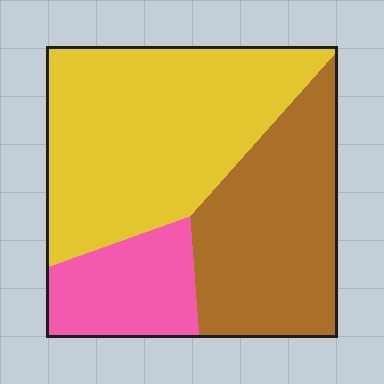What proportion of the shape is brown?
Brown takes up between a quarter and a half of the shape.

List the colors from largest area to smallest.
From largest to smallest: yellow, brown, pink.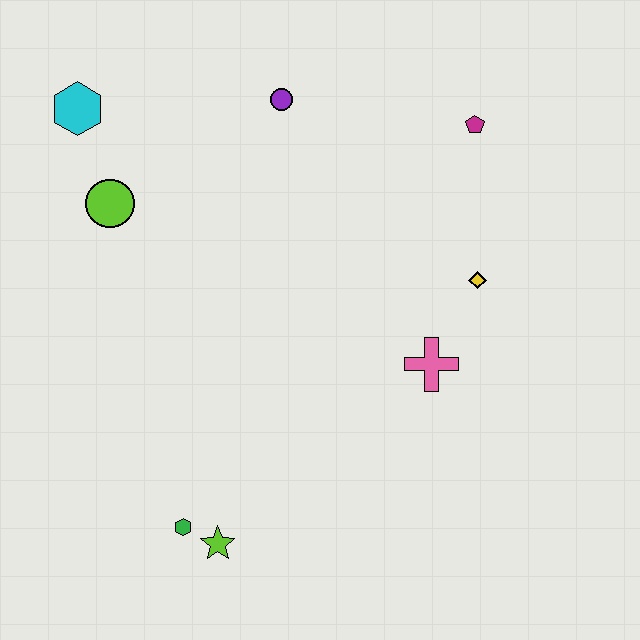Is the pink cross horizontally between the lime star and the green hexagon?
No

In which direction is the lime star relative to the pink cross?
The lime star is to the left of the pink cross.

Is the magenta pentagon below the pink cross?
No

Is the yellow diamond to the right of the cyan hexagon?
Yes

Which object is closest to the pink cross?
The yellow diamond is closest to the pink cross.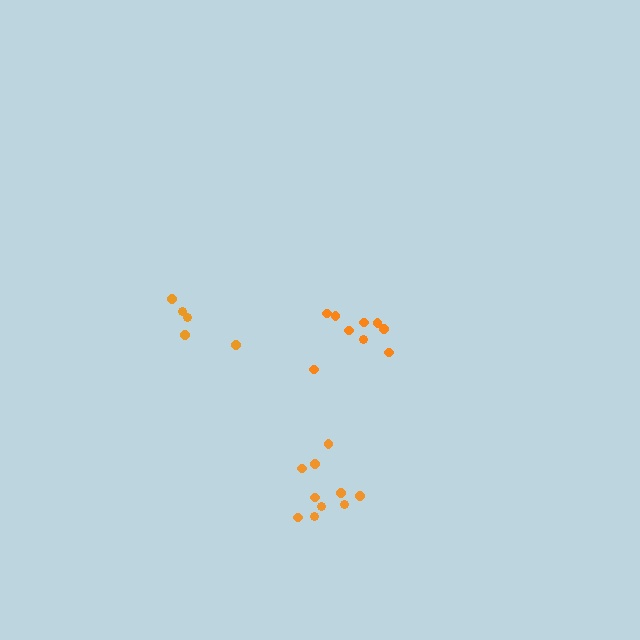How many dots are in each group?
Group 1: 10 dots, Group 2: 5 dots, Group 3: 9 dots (24 total).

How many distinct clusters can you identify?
There are 3 distinct clusters.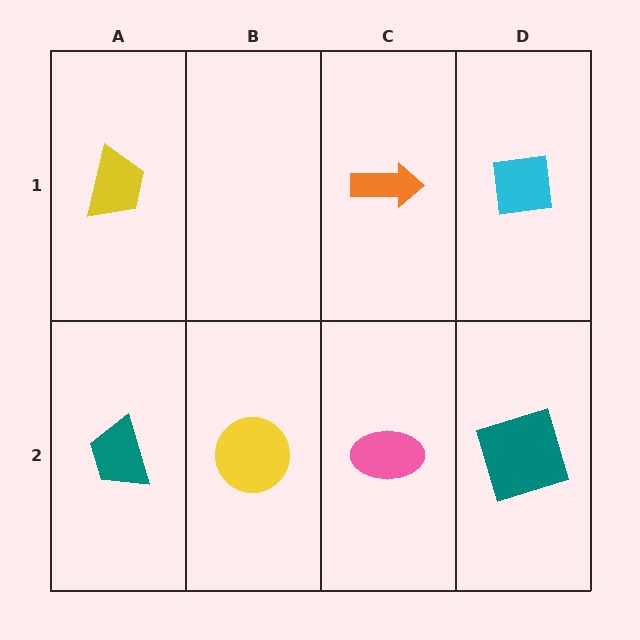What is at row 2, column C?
A pink ellipse.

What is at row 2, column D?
A teal square.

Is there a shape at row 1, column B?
No, that cell is empty.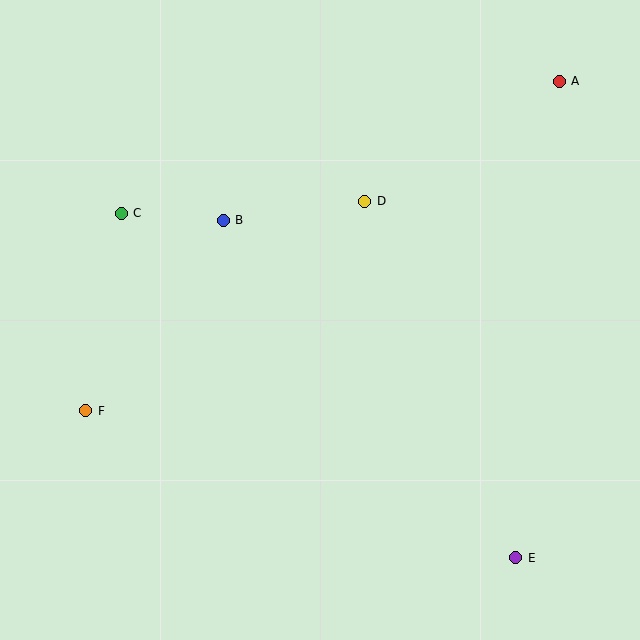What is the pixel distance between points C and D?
The distance between C and D is 244 pixels.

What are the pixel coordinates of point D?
Point D is at (365, 201).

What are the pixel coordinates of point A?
Point A is at (559, 81).